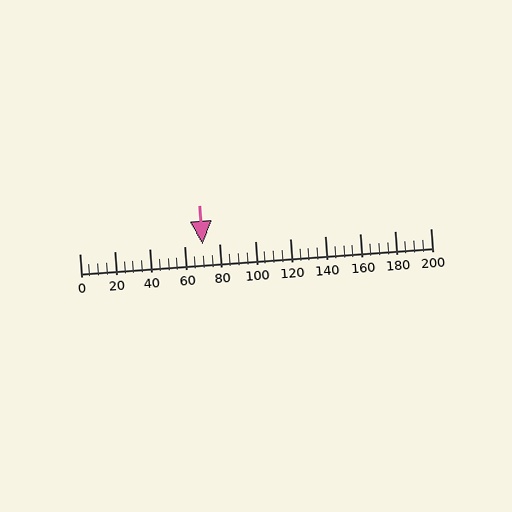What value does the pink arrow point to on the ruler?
The pink arrow points to approximately 70.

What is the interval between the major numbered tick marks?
The major tick marks are spaced 20 units apart.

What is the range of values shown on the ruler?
The ruler shows values from 0 to 200.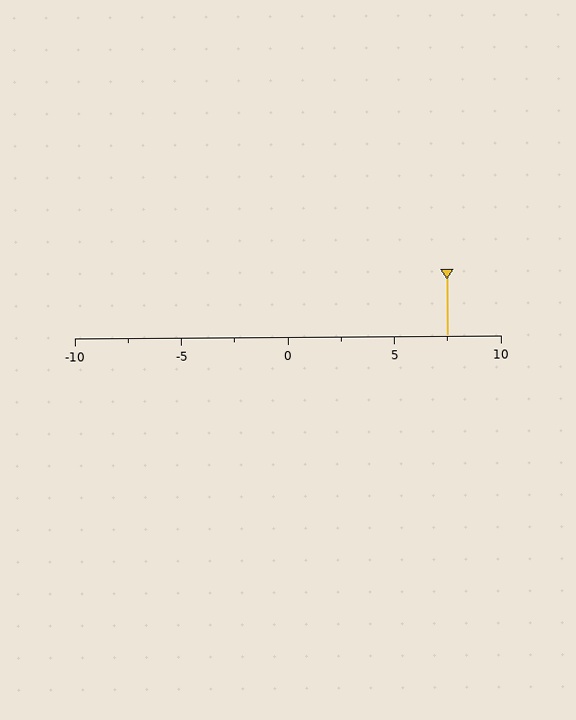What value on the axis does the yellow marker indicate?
The marker indicates approximately 7.5.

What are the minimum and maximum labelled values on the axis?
The axis runs from -10 to 10.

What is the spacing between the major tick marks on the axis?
The major ticks are spaced 5 apart.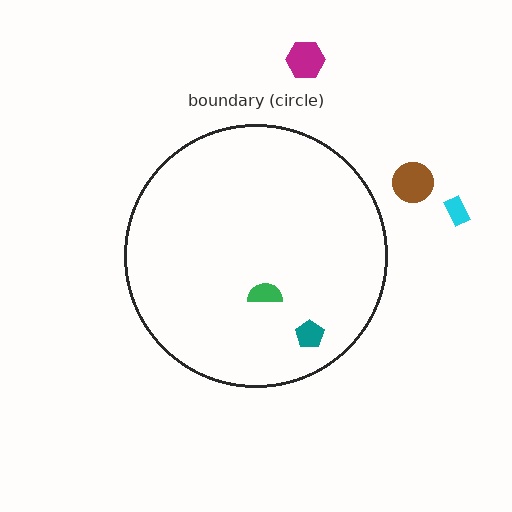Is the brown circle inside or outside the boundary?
Outside.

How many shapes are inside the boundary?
2 inside, 3 outside.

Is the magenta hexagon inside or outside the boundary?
Outside.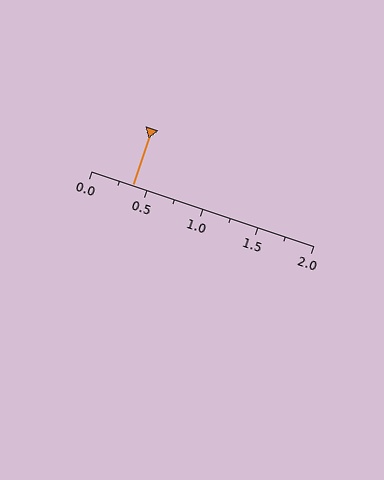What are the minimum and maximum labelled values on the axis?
The axis runs from 0.0 to 2.0.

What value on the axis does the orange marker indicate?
The marker indicates approximately 0.38.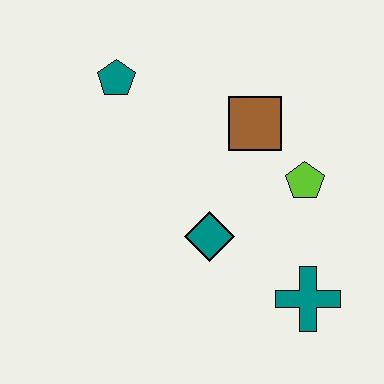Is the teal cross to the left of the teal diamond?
No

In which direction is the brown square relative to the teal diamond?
The brown square is above the teal diamond.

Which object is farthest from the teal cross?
The teal pentagon is farthest from the teal cross.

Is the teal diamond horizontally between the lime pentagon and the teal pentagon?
Yes